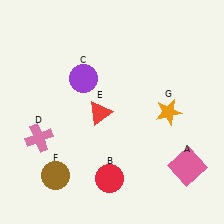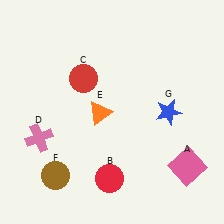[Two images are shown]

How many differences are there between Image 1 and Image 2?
There are 3 differences between the two images.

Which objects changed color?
C changed from purple to red. E changed from red to orange. G changed from orange to blue.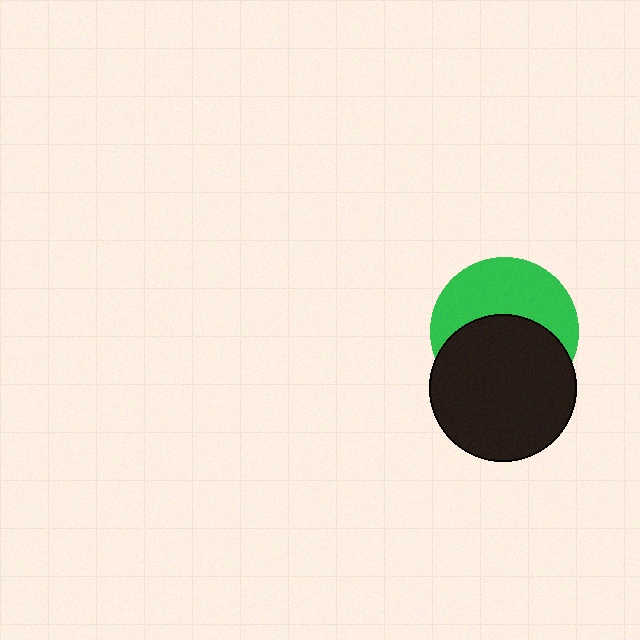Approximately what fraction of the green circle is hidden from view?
Roughly 52% of the green circle is hidden behind the black circle.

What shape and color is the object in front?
The object in front is a black circle.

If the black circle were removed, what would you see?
You would see the complete green circle.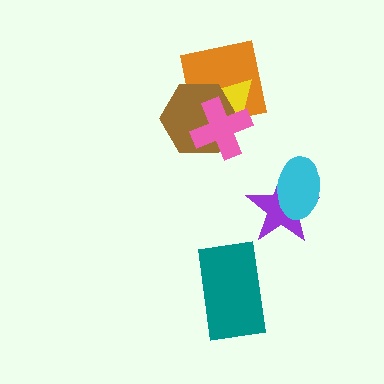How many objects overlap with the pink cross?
3 objects overlap with the pink cross.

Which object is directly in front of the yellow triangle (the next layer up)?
The brown hexagon is directly in front of the yellow triangle.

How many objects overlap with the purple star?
1 object overlaps with the purple star.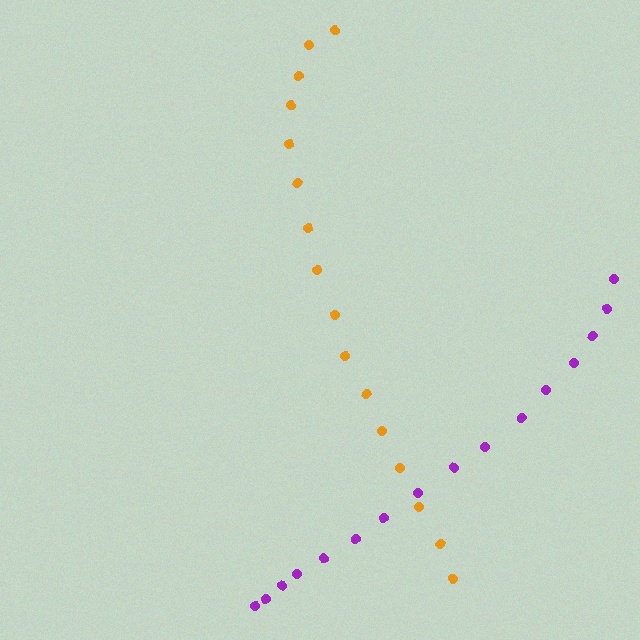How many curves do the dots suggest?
There are 2 distinct paths.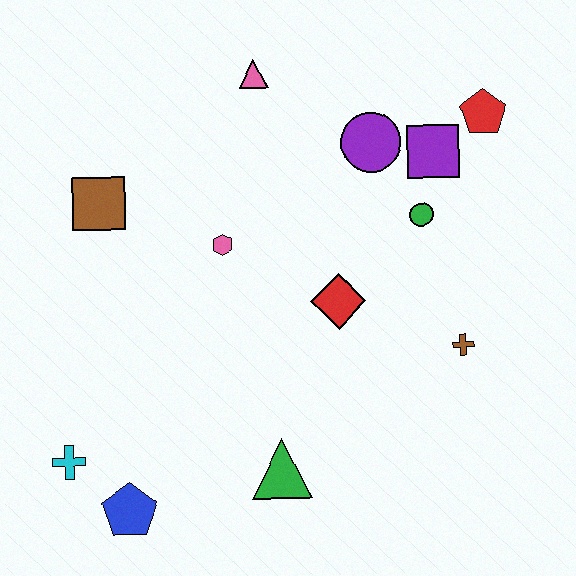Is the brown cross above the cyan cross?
Yes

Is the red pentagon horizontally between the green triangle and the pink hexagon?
No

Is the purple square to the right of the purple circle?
Yes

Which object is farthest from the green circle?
The cyan cross is farthest from the green circle.